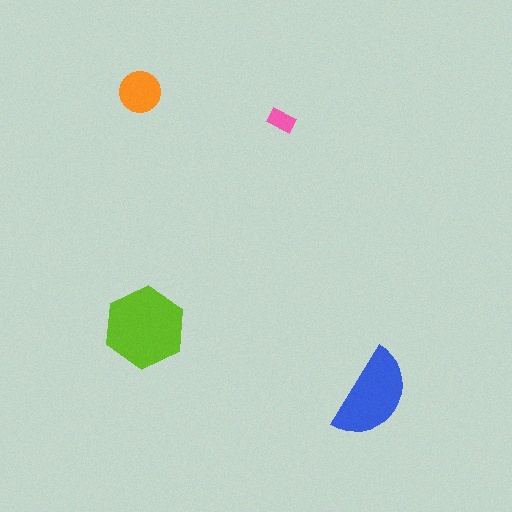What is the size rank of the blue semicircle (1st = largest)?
2nd.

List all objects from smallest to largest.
The pink rectangle, the orange circle, the blue semicircle, the lime hexagon.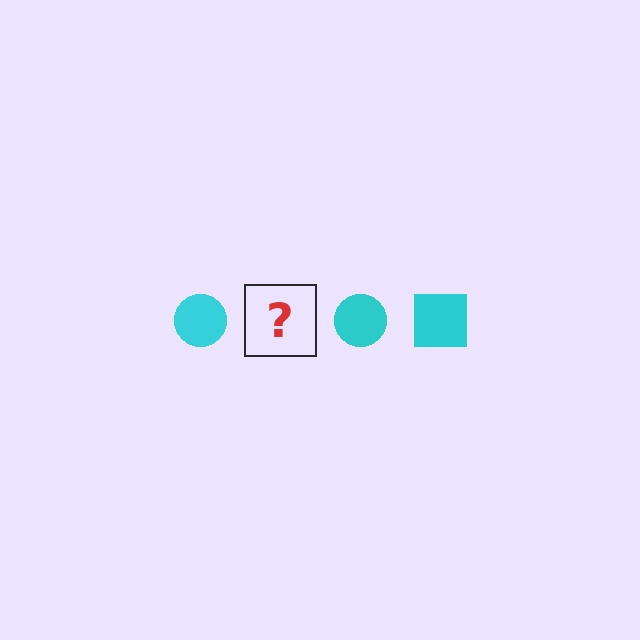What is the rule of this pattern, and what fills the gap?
The rule is that the pattern cycles through circle, square shapes in cyan. The gap should be filled with a cyan square.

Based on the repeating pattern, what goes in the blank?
The blank should be a cyan square.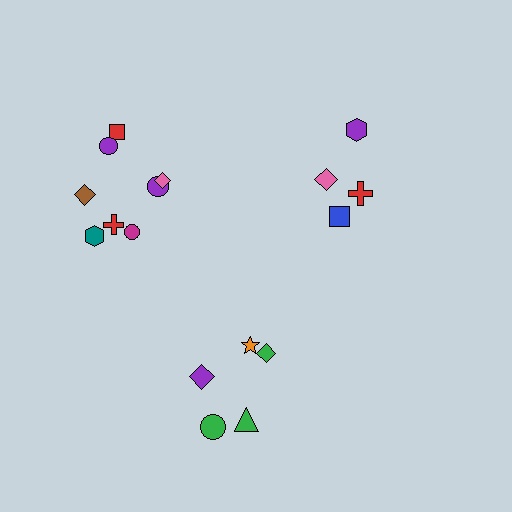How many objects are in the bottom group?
There are 5 objects.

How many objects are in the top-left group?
There are 8 objects.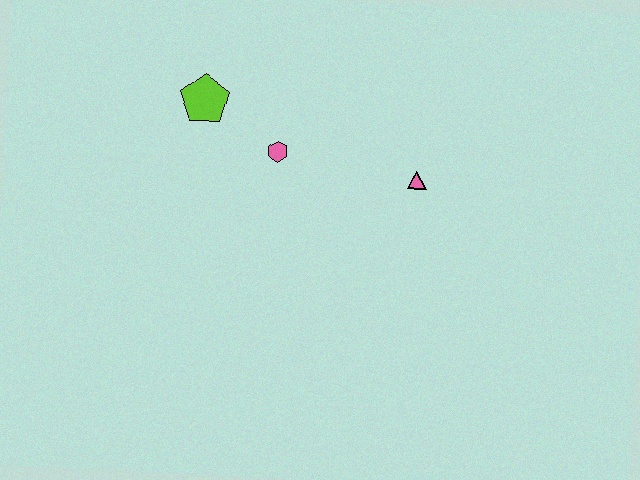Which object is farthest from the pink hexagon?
The pink triangle is farthest from the pink hexagon.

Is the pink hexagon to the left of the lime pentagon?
No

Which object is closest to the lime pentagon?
The pink hexagon is closest to the lime pentagon.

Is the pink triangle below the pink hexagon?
Yes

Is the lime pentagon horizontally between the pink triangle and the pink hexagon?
No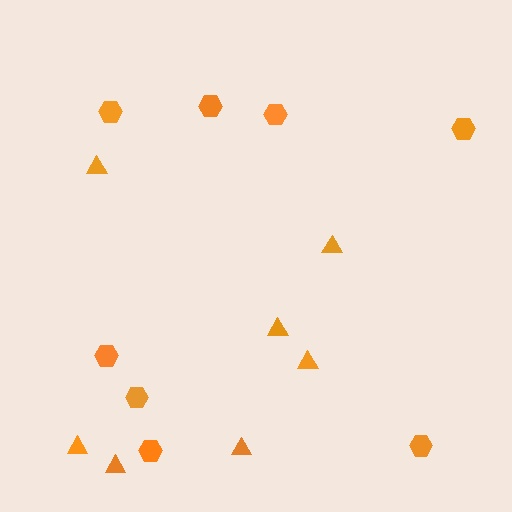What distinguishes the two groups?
There are 2 groups: one group of hexagons (8) and one group of triangles (7).